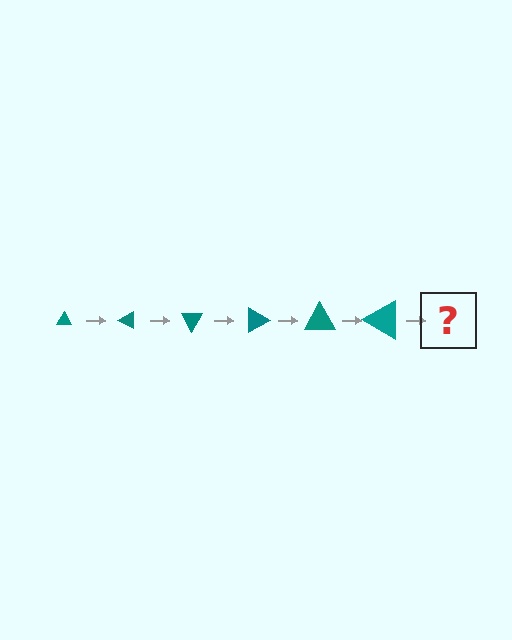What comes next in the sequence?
The next element should be a triangle, larger than the previous one and rotated 180 degrees from the start.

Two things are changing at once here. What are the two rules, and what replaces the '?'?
The two rules are that the triangle grows larger each step and it rotates 30 degrees each step. The '?' should be a triangle, larger than the previous one and rotated 180 degrees from the start.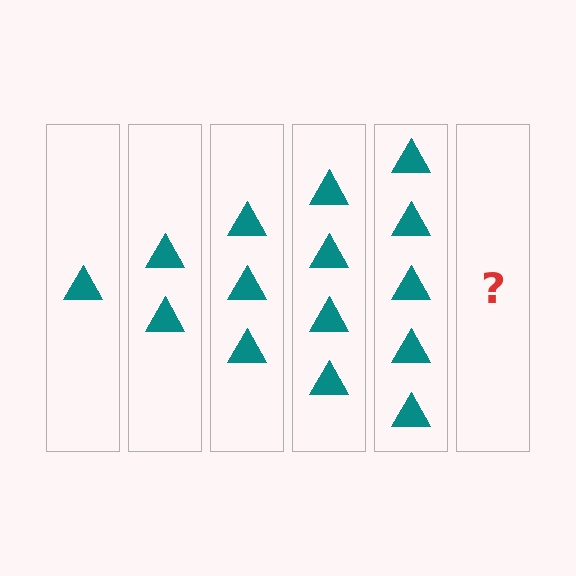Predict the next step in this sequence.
The next step is 6 triangles.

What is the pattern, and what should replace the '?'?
The pattern is that each step adds one more triangle. The '?' should be 6 triangles.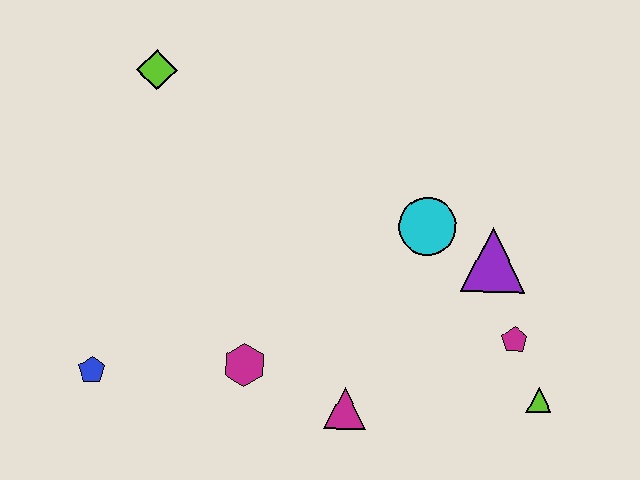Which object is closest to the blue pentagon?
The magenta hexagon is closest to the blue pentagon.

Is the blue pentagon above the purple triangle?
No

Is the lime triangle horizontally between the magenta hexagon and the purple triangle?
No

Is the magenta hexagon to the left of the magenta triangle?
Yes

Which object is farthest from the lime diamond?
The lime triangle is farthest from the lime diamond.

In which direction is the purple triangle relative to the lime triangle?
The purple triangle is above the lime triangle.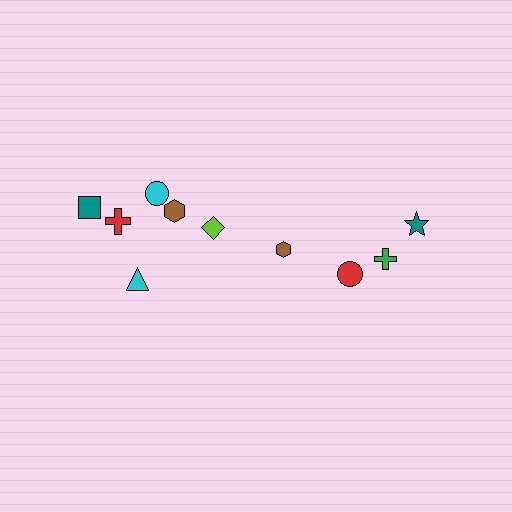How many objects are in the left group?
There are 6 objects.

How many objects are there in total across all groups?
There are 10 objects.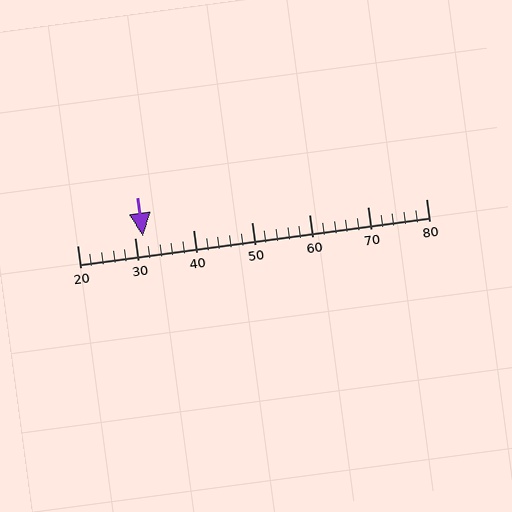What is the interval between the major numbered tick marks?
The major tick marks are spaced 10 units apart.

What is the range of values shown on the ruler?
The ruler shows values from 20 to 80.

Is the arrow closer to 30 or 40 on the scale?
The arrow is closer to 30.